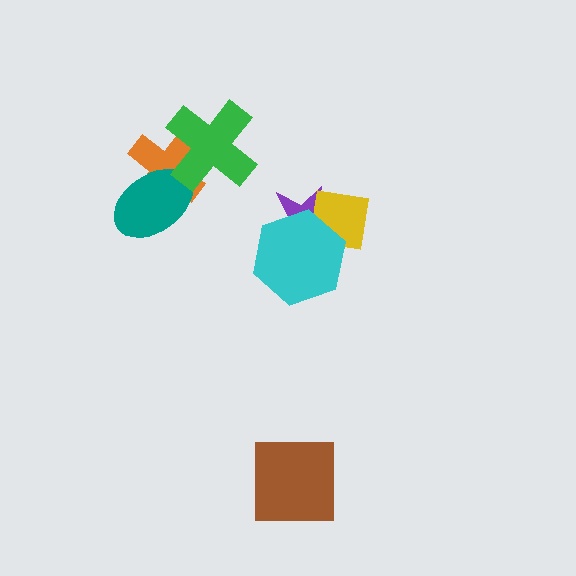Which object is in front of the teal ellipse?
The green cross is in front of the teal ellipse.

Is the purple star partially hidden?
Yes, it is partially covered by another shape.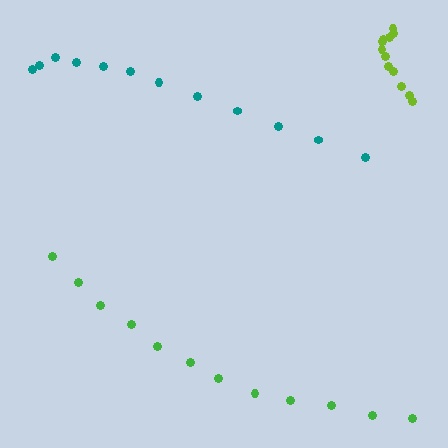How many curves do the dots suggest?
There are 3 distinct paths.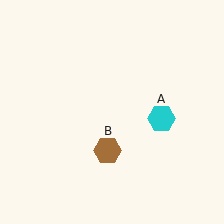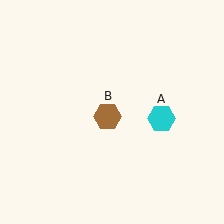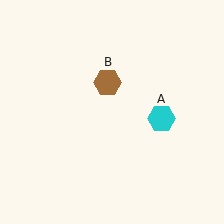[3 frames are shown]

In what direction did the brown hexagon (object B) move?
The brown hexagon (object B) moved up.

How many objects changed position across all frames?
1 object changed position: brown hexagon (object B).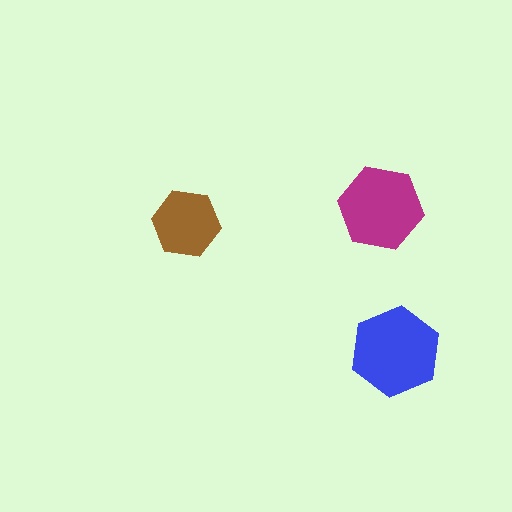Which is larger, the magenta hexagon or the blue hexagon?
The blue one.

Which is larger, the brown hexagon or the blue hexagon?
The blue one.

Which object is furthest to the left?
The brown hexagon is leftmost.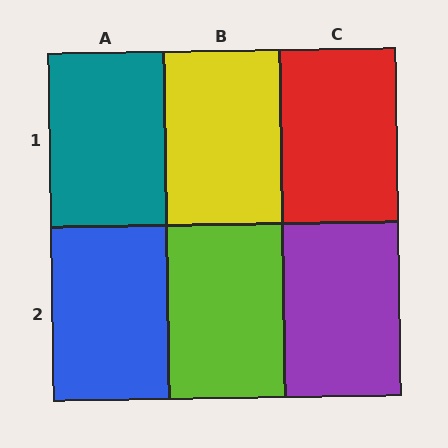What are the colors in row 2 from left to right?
Blue, lime, purple.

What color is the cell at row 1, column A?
Teal.